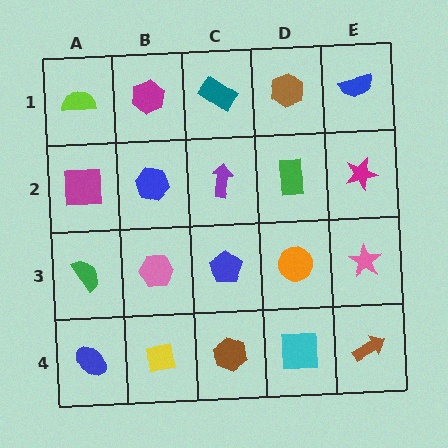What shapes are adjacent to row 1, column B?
A blue hexagon (row 2, column B), a lime semicircle (row 1, column A), a teal rectangle (row 1, column C).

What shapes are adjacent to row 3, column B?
A blue hexagon (row 2, column B), a yellow square (row 4, column B), a green semicircle (row 3, column A), a blue pentagon (row 3, column C).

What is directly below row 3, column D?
A cyan square.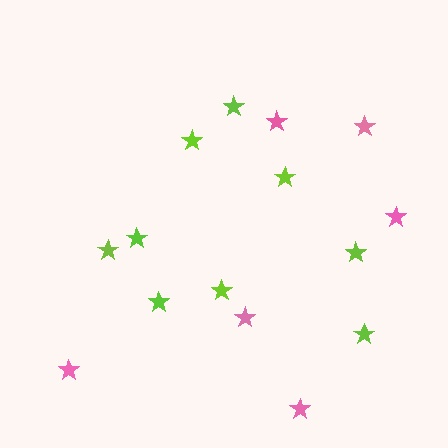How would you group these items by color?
There are 2 groups: one group of lime stars (9) and one group of pink stars (6).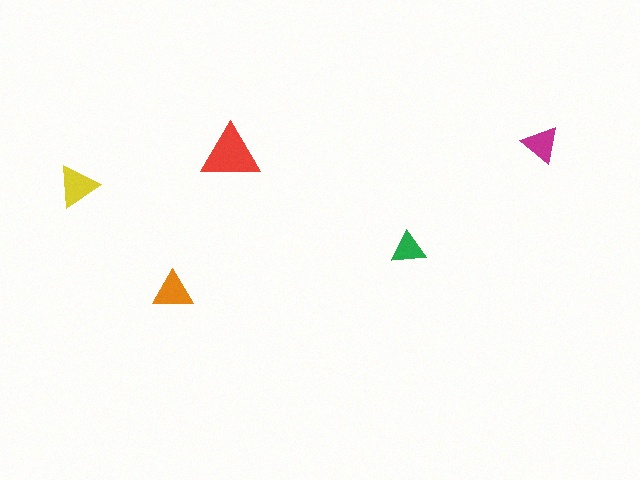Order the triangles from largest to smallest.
the red one, the yellow one, the orange one, the magenta one, the green one.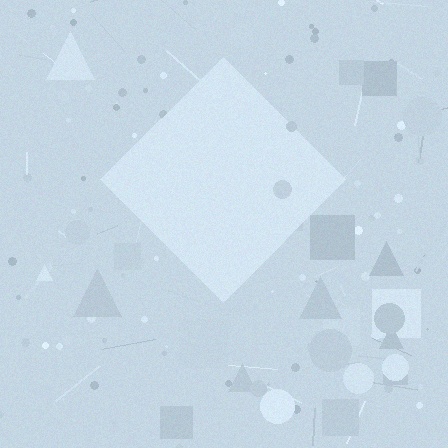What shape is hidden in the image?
A diamond is hidden in the image.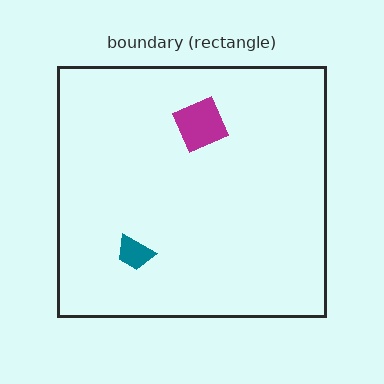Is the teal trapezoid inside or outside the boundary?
Inside.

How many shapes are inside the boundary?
2 inside, 0 outside.